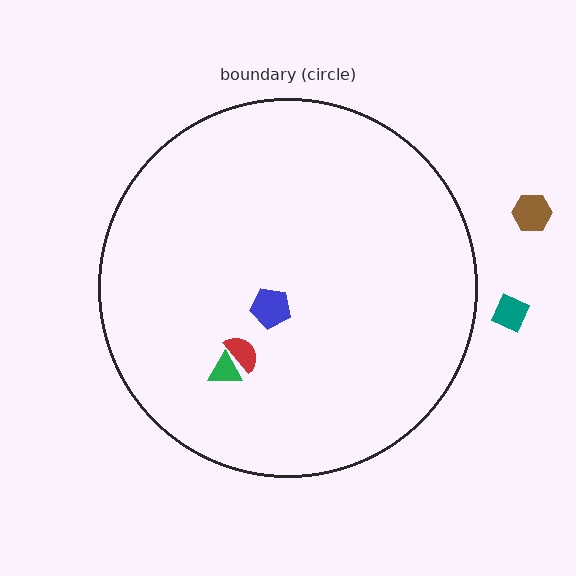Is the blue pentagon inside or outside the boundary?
Inside.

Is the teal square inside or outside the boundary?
Outside.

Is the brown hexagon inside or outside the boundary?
Outside.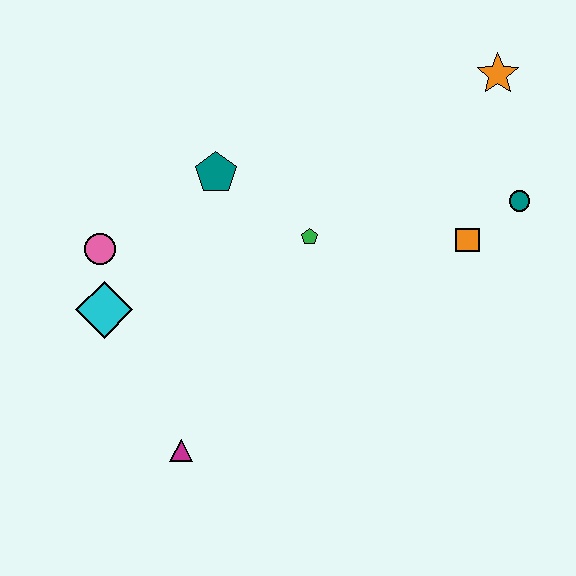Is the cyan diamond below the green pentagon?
Yes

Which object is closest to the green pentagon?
The teal pentagon is closest to the green pentagon.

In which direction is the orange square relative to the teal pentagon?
The orange square is to the right of the teal pentagon.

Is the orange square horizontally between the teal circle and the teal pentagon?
Yes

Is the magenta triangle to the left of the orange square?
Yes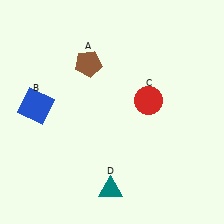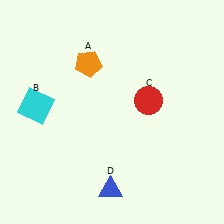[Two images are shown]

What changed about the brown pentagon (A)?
In Image 1, A is brown. In Image 2, it changed to orange.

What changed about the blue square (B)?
In Image 1, B is blue. In Image 2, it changed to cyan.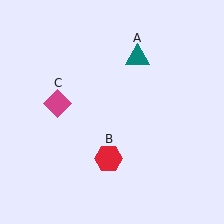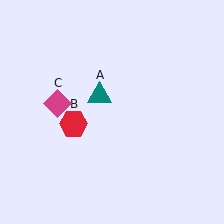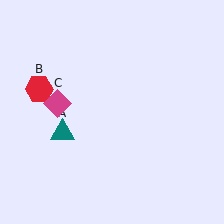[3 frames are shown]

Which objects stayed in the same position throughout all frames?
Magenta diamond (object C) remained stationary.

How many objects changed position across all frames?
2 objects changed position: teal triangle (object A), red hexagon (object B).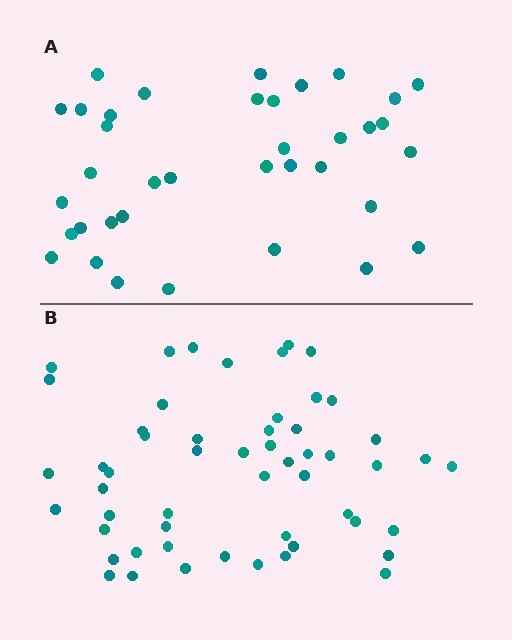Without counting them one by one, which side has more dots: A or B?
Region B (the bottom region) has more dots.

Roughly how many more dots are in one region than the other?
Region B has approximately 15 more dots than region A.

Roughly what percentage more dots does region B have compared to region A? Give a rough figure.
About 45% more.